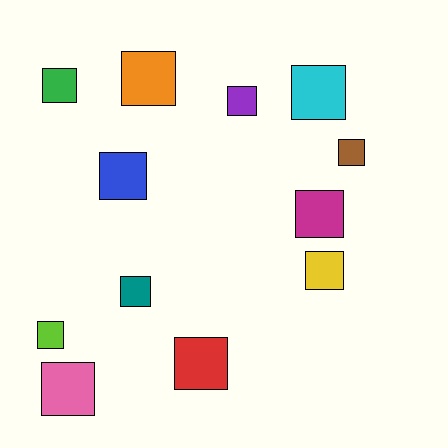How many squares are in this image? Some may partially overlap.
There are 12 squares.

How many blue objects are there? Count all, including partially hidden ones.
There is 1 blue object.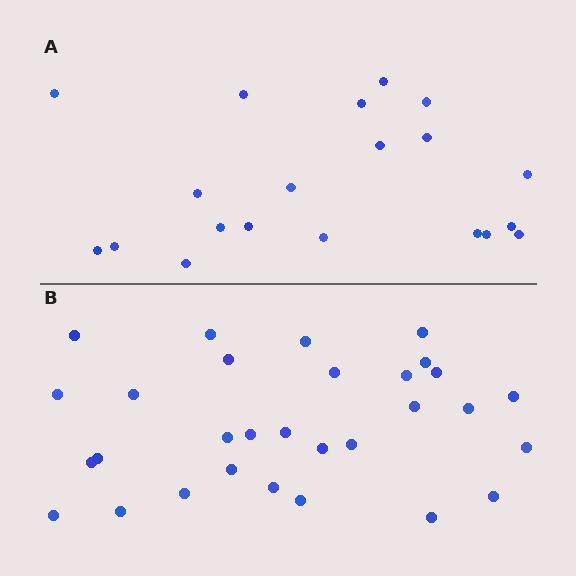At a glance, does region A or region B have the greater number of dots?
Region B (the bottom region) has more dots.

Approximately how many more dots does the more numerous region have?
Region B has roughly 10 or so more dots than region A.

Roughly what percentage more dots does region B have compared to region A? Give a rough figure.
About 50% more.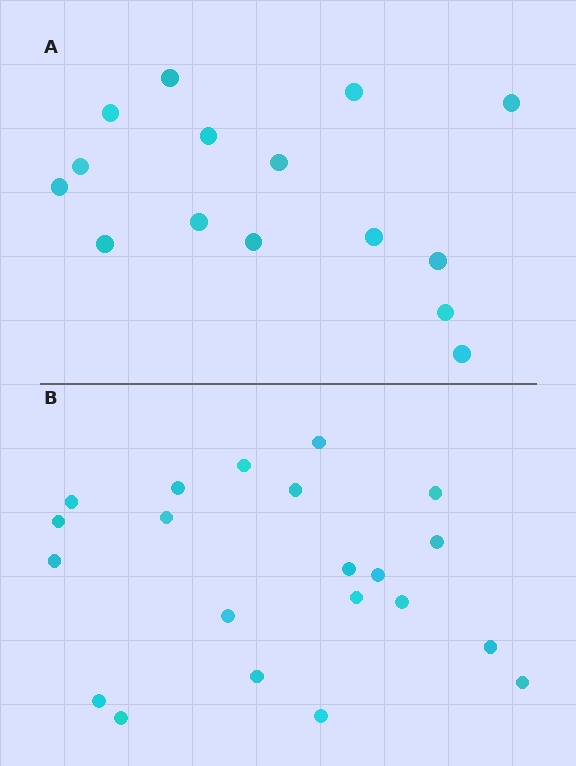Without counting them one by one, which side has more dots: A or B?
Region B (the bottom region) has more dots.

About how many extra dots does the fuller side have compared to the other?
Region B has about 6 more dots than region A.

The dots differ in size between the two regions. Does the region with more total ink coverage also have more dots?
No. Region A has more total ink coverage because its dots are larger, but region B actually contains more individual dots. Total area can be misleading — the number of items is what matters here.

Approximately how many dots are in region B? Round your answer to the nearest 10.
About 20 dots. (The exact count is 21, which rounds to 20.)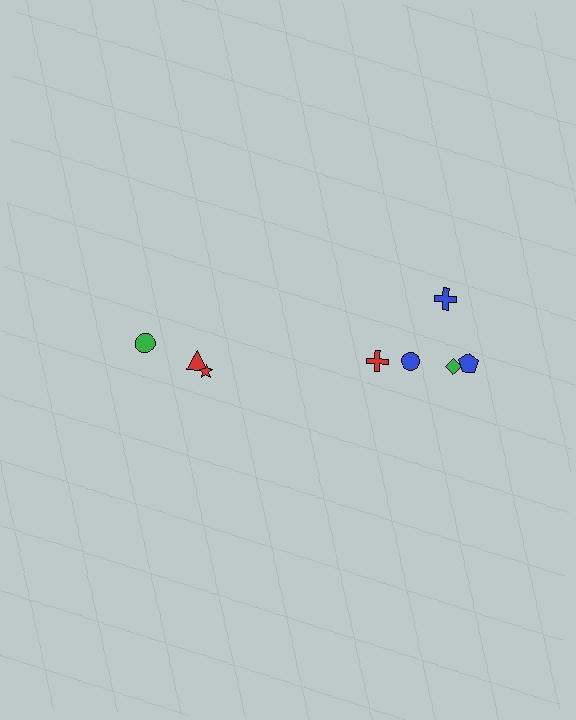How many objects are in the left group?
There are 3 objects.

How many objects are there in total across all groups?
There are 9 objects.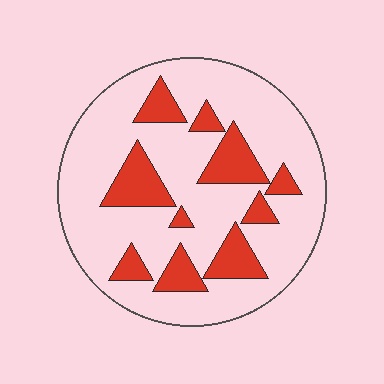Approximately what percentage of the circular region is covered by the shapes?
Approximately 25%.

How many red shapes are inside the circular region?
10.